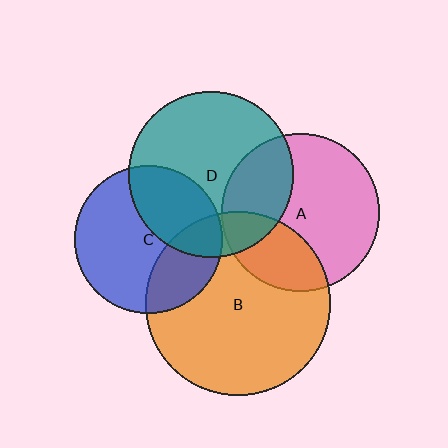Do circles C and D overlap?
Yes.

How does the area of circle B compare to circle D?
Approximately 1.2 times.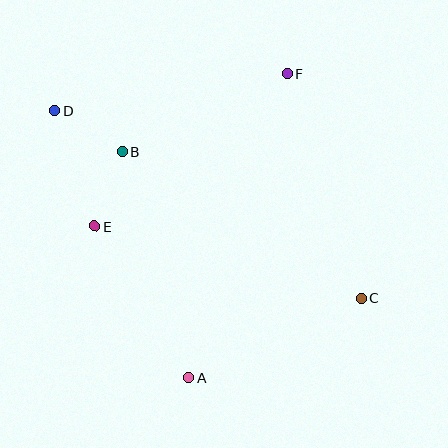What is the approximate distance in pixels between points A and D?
The distance between A and D is approximately 298 pixels.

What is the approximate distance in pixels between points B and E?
The distance between B and E is approximately 80 pixels.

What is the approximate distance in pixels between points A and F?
The distance between A and F is approximately 319 pixels.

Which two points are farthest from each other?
Points C and D are farthest from each other.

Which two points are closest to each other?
Points B and D are closest to each other.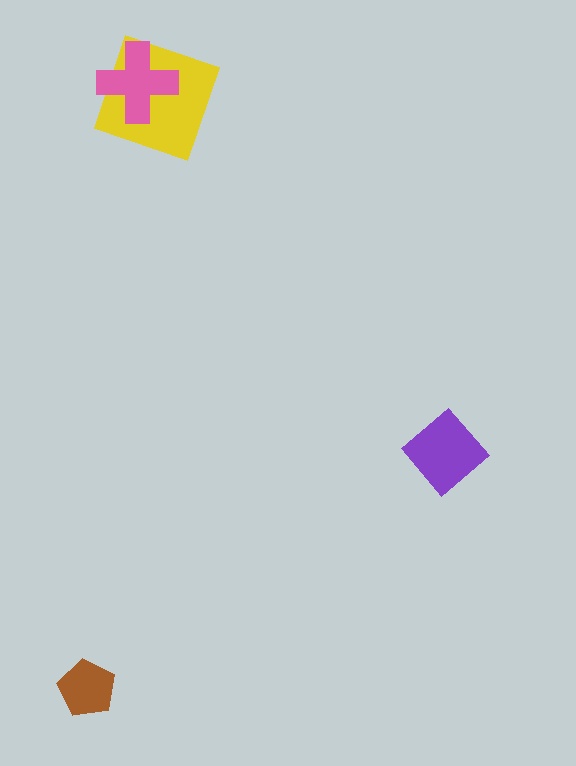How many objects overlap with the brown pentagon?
0 objects overlap with the brown pentagon.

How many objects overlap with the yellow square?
1 object overlaps with the yellow square.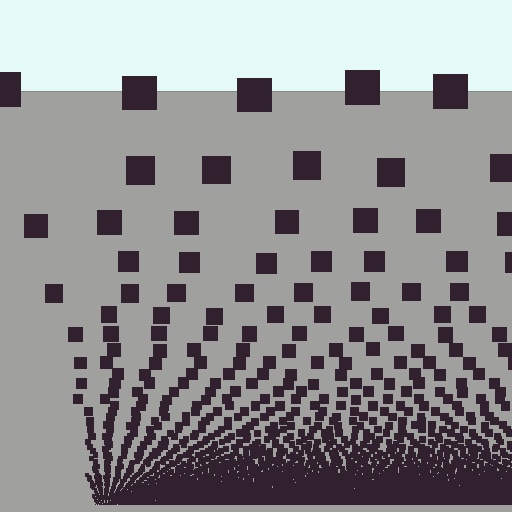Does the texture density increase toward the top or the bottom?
Density increases toward the bottom.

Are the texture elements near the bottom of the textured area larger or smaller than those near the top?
Smaller. The gradient is inverted — elements near the bottom are smaller and denser.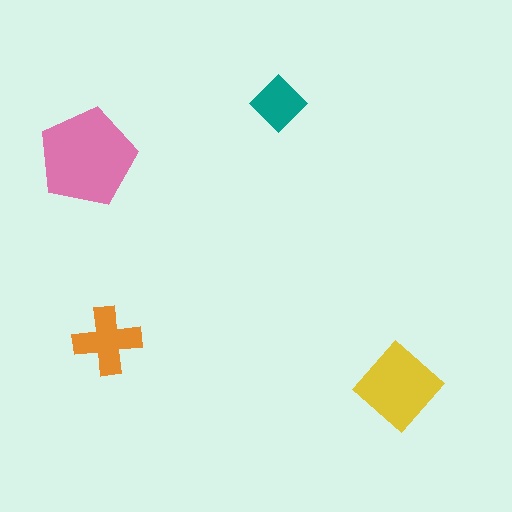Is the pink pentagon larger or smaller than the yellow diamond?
Larger.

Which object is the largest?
The pink pentagon.